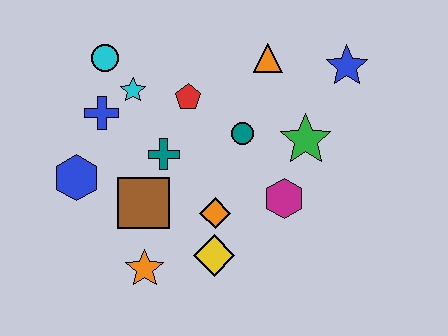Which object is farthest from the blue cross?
The blue star is farthest from the blue cross.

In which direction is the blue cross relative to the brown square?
The blue cross is above the brown square.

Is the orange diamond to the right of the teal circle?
No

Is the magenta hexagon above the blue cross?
No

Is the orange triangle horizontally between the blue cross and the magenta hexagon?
Yes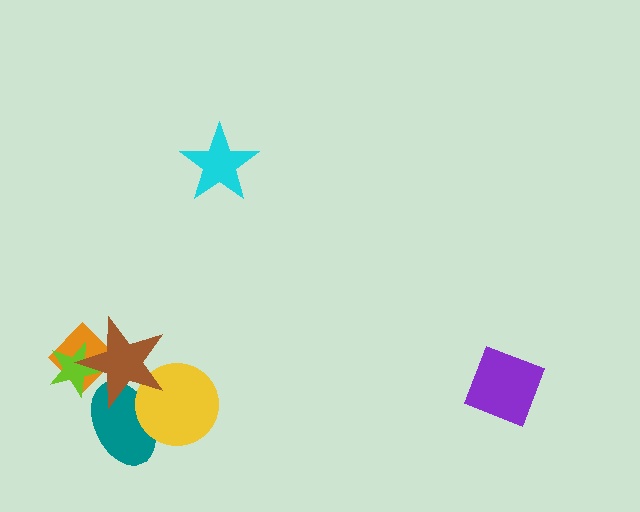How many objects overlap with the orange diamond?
2 objects overlap with the orange diamond.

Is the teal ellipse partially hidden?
Yes, it is partially covered by another shape.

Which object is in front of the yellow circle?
The brown star is in front of the yellow circle.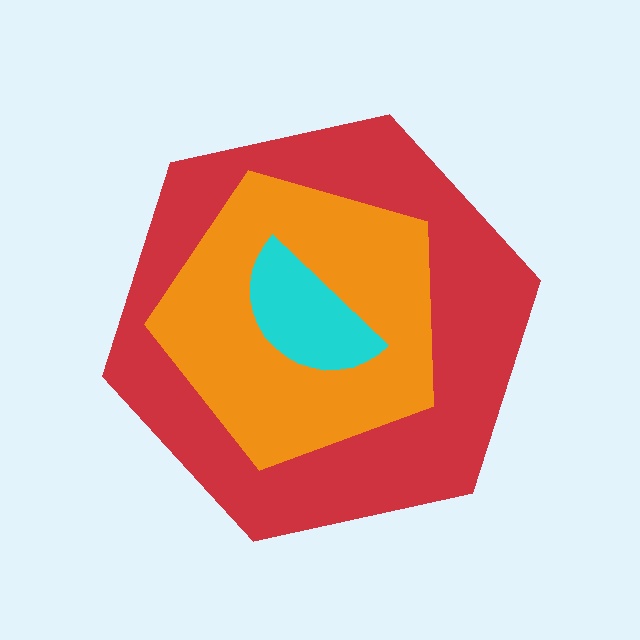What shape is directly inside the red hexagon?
The orange pentagon.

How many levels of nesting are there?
3.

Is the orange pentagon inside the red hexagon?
Yes.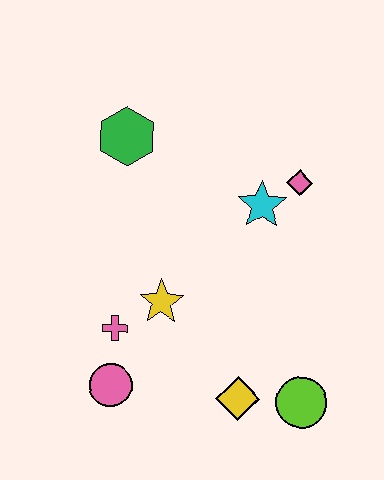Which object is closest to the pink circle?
The pink cross is closest to the pink circle.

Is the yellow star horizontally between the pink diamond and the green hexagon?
Yes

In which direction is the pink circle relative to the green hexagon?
The pink circle is below the green hexagon.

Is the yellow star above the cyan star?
No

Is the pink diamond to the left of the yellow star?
No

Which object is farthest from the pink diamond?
The pink circle is farthest from the pink diamond.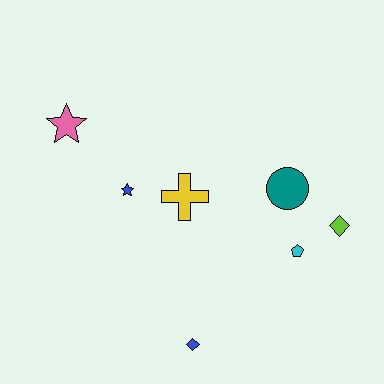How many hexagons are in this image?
There are no hexagons.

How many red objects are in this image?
There are no red objects.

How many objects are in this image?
There are 7 objects.